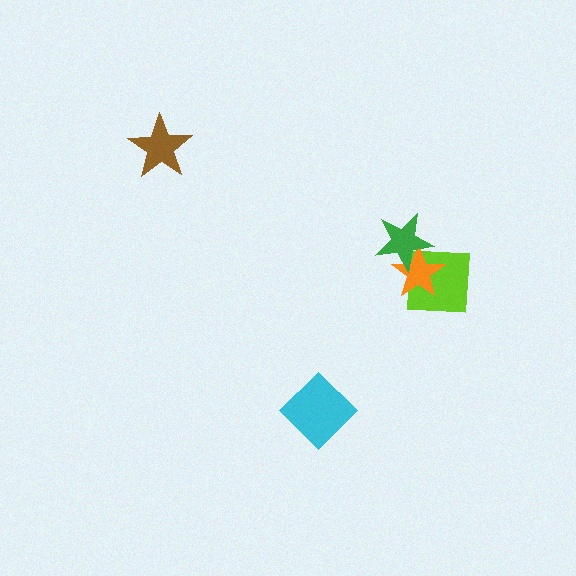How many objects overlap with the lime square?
2 objects overlap with the lime square.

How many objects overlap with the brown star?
0 objects overlap with the brown star.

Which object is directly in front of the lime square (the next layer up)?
The orange star is directly in front of the lime square.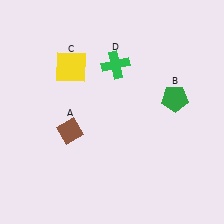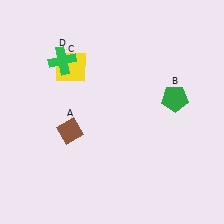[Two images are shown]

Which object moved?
The green cross (D) moved left.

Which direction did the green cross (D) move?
The green cross (D) moved left.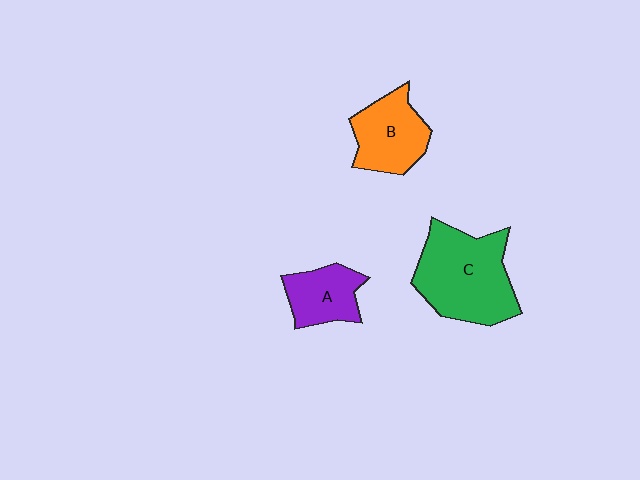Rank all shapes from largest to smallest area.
From largest to smallest: C (green), B (orange), A (purple).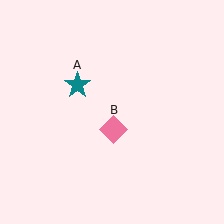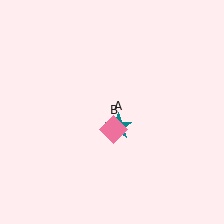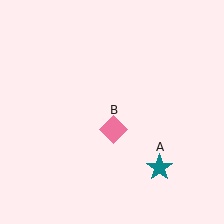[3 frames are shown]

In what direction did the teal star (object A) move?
The teal star (object A) moved down and to the right.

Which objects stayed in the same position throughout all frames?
Pink diamond (object B) remained stationary.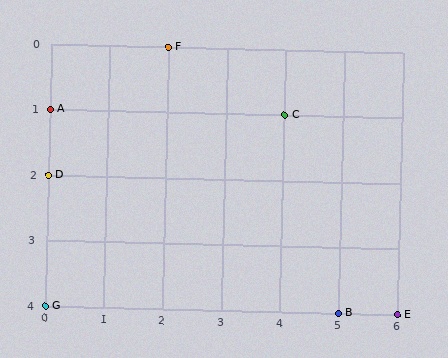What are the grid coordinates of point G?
Point G is at grid coordinates (0, 4).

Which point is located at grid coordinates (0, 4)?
Point G is at (0, 4).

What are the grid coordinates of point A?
Point A is at grid coordinates (0, 1).